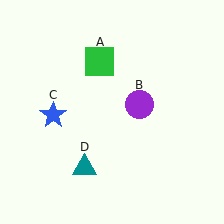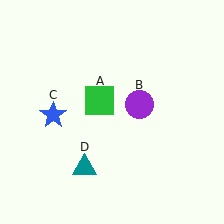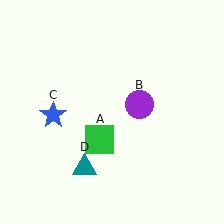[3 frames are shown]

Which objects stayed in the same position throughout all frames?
Purple circle (object B) and blue star (object C) and teal triangle (object D) remained stationary.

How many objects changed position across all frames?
1 object changed position: green square (object A).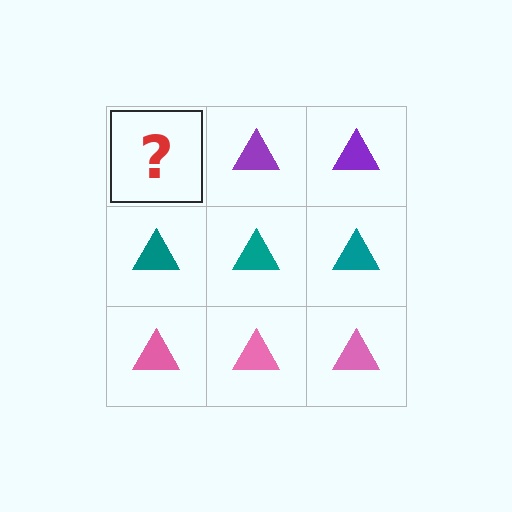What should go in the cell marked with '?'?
The missing cell should contain a purple triangle.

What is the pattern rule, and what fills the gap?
The rule is that each row has a consistent color. The gap should be filled with a purple triangle.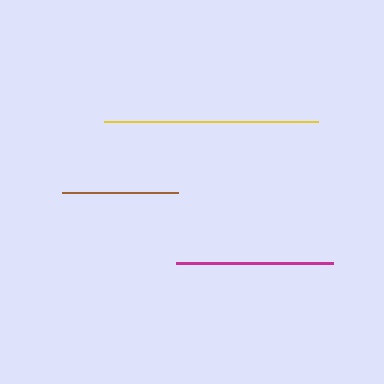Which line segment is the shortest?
The brown line is the shortest at approximately 116 pixels.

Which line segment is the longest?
The yellow line is the longest at approximately 215 pixels.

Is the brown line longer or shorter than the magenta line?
The magenta line is longer than the brown line.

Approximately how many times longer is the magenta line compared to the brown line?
The magenta line is approximately 1.3 times the length of the brown line.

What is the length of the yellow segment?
The yellow segment is approximately 215 pixels long.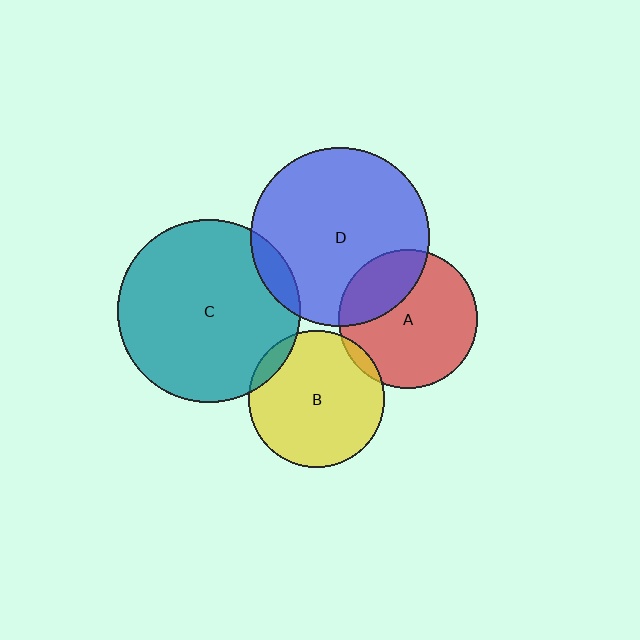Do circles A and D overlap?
Yes.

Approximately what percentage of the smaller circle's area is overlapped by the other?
Approximately 25%.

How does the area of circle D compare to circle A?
Approximately 1.6 times.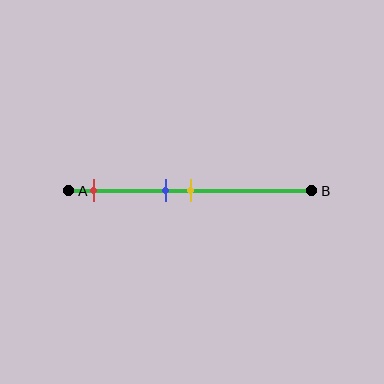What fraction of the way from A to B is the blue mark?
The blue mark is approximately 40% (0.4) of the way from A to B.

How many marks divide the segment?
There are 3 marks dividing the segment.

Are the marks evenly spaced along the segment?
No, the marks are not evenly spaced.